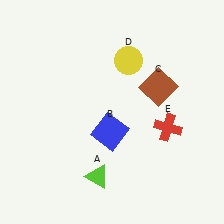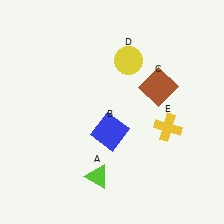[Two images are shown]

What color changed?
The cross (E) changed from red in Image 1 to yellow in Image 2.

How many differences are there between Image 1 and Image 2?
There is 1 difference between the two images.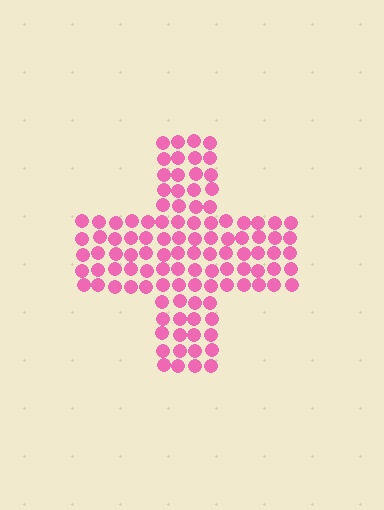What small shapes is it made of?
It is made of small circles.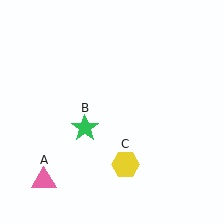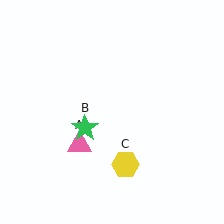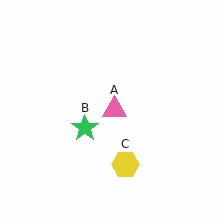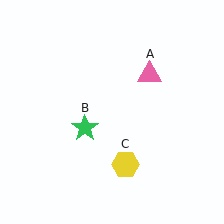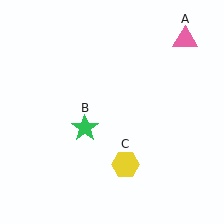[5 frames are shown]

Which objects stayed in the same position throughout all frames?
Green star (object B) and yellow hexagon (object C) remained stationary.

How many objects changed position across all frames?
1 object changed position: pink triangle (object A).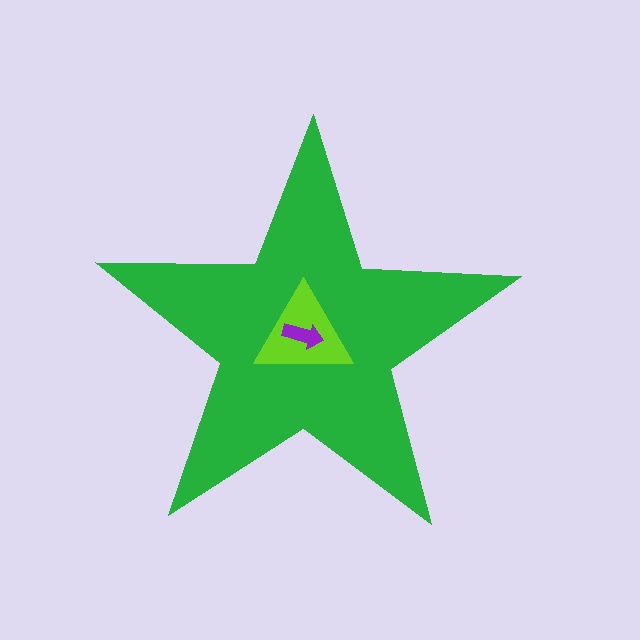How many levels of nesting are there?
3.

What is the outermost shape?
The green star.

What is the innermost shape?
The purple arrow.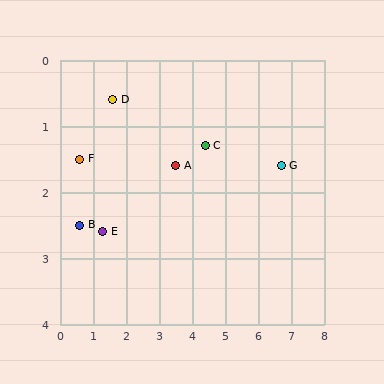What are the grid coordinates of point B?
Point B is at approximately (0.6, 2.5).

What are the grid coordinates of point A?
Point A is at approximately (3.5, 1.6).